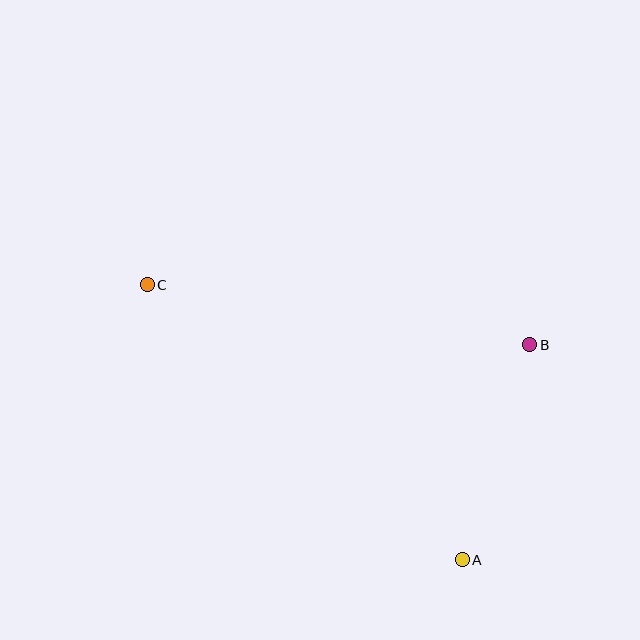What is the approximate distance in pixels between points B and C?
The distance between B and C is approximately 387 pixels.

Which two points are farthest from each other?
Points A and C are farthest from each other.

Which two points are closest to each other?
Points A and B are closest to each other.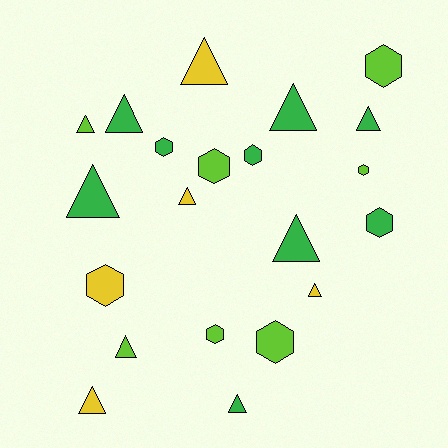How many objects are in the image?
There are 21 objects.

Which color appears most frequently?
Green, with 9 objects.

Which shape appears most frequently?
Triangle, with 12 objects.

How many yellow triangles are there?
There are 4 yellow triangles.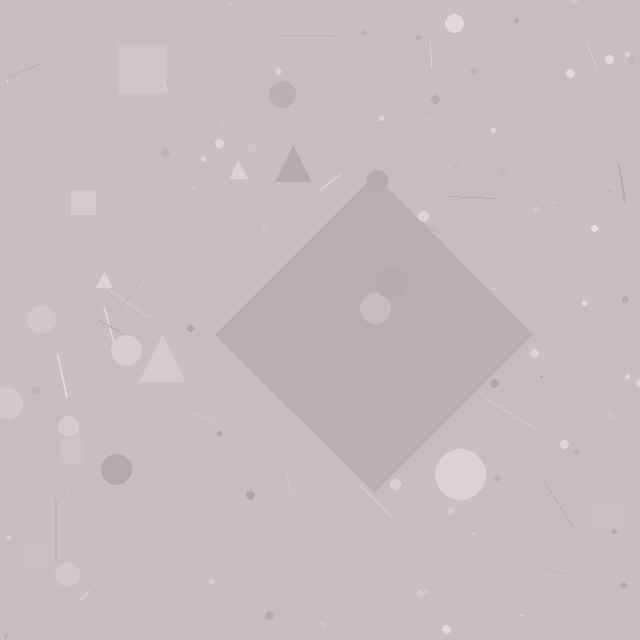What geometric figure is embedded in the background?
A diamond is embedded in the background.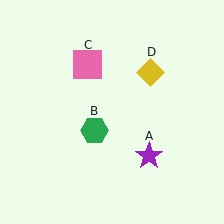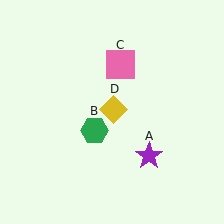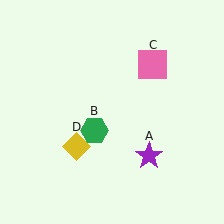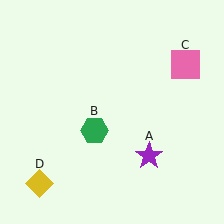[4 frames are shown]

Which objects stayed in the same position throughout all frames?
Purple star (object A) and green hexagon (object B) remained stationary.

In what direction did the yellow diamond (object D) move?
The yellow diamond (object D) moved down and to the left.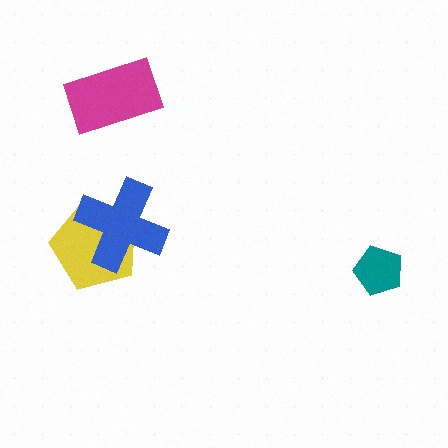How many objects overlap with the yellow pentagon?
1 object overlaps with the yellow pentagon.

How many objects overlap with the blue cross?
1 object overlaps with the blue cross.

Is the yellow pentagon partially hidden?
Yes, it is partially covered by another shape.